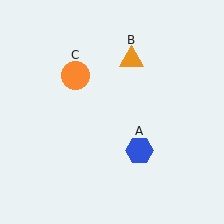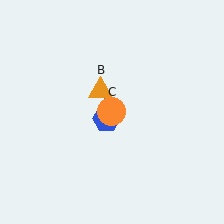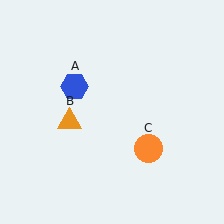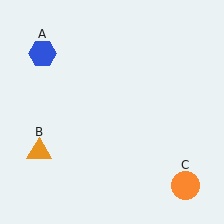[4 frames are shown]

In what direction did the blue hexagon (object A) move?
The blue hexagon (object A) moved up and to the left.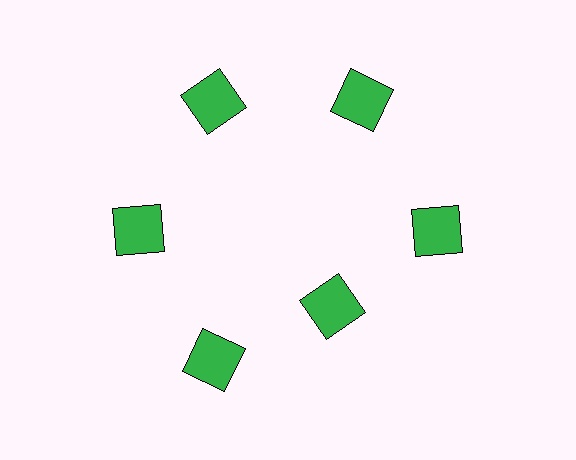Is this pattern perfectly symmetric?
No. The 6 green squares are arranged in a ring, but one element near the 5 o'clock position is pulled inward toward the center, breaking the 6-fold rotational symmetry.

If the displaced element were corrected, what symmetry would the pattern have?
It would have 6-fold rotational symmetry — the pattern would map onto itself every 60 degrees.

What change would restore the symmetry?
The symmetry would be restored by moving it outward, back onto the ring so that all 6 squares sit at equal angles and equal distance from the center.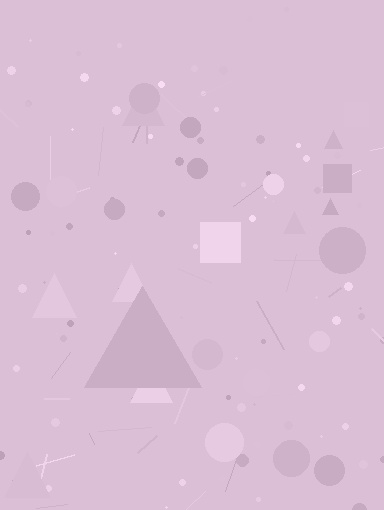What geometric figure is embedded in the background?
A triangle is embedded in the background.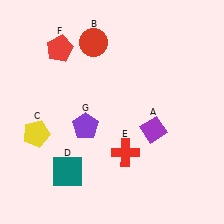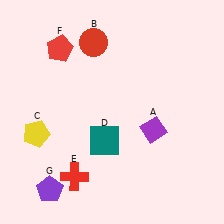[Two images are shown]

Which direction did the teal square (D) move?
The teal square (D) moved right.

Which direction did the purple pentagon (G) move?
The purple pentagon (G) moved down.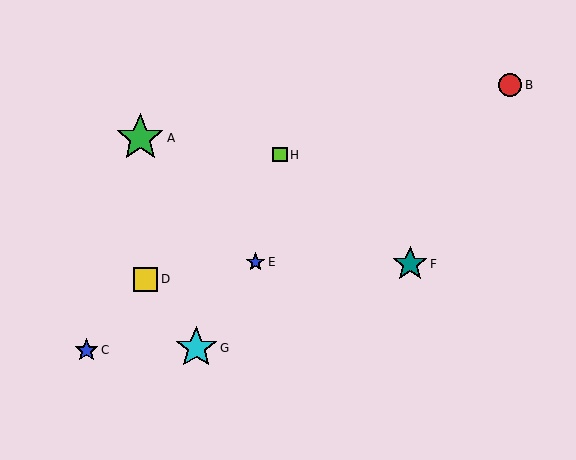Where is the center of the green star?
The center of the green star is at (140, 138).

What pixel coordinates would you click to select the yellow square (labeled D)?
Click at (145, 279) to select the yellow square D.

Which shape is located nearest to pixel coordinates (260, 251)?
The blue star (labeled E) at (256, 262) is nearest to that location.